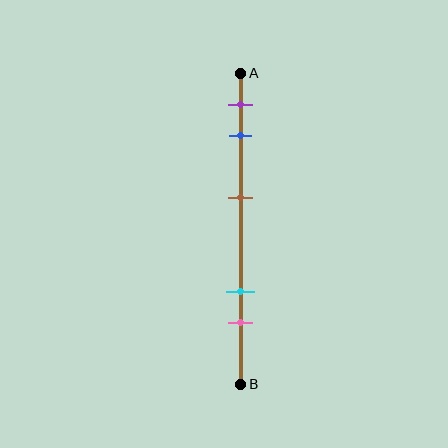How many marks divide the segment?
There are 5 marks dividing the segment.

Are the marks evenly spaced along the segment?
No, the marks are not evenly spaced.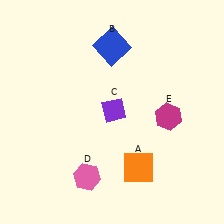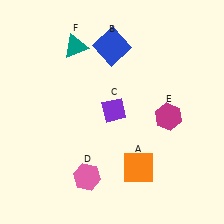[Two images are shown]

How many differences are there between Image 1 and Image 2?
There is 1 difference between the two images.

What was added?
A teal triangle (F) was added in Image 2.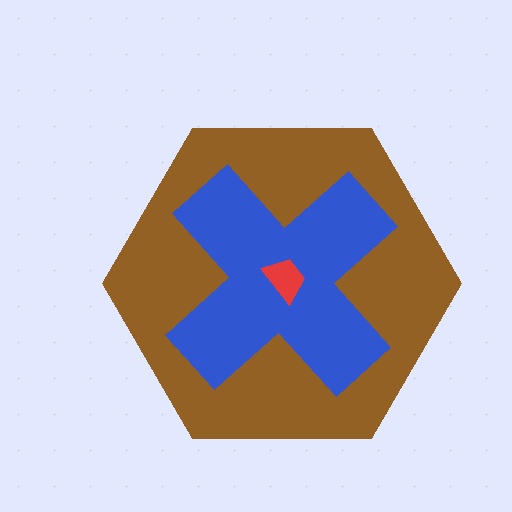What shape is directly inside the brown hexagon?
The blue cross.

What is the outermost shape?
The brown hexagon.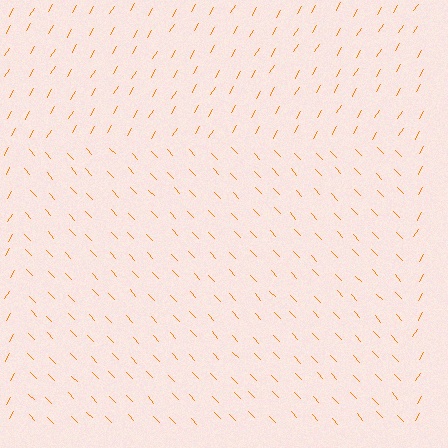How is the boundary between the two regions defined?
The boundary is defined purely by a change in line orientation (approximately 74 degrees difference). All lines are the same color and thickness.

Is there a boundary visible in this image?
Yes, there is a texture boundary formed by a change in line orientation.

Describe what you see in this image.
The image is filled with small orange line segments. A rectangle region in the image has lines oriented differently from the surrounding lines, creating a visible texture boundary.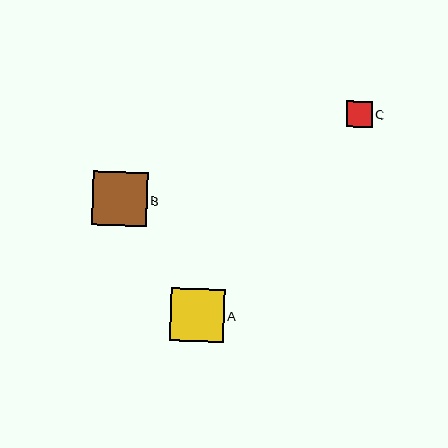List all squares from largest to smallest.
From largest to smallest: B, A, C.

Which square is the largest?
Square B is the largest with a size of approximately 54 pixels.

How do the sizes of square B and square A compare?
Square B and square A are approximately the same size.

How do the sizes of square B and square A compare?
Square B and square A are approximately the same size.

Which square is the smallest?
Square C is the smallest with a size of approximately 26 pixels.